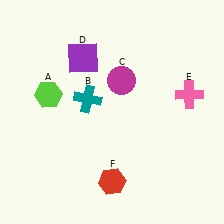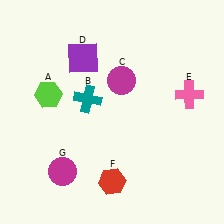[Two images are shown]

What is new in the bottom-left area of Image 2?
A magenta circle (G) was added in the bottom-left area of Image 2.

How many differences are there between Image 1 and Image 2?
There is 1 difference between the two images.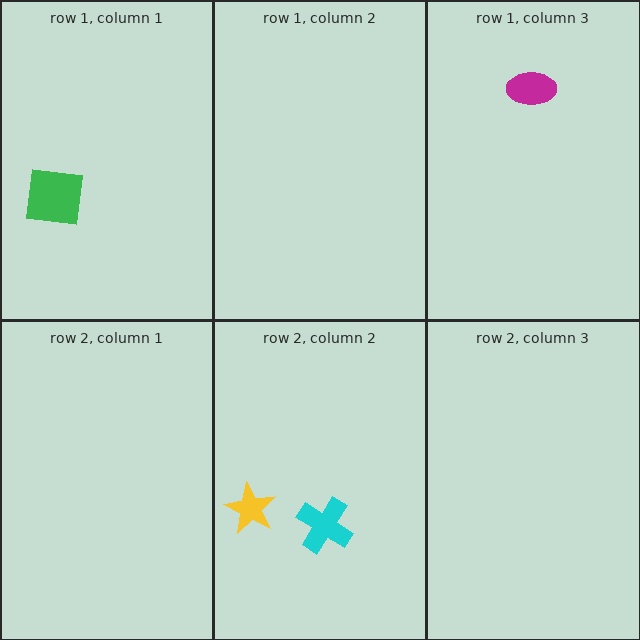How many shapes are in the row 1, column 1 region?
1.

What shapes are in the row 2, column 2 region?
The yellow star, the cyan cross.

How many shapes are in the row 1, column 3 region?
1.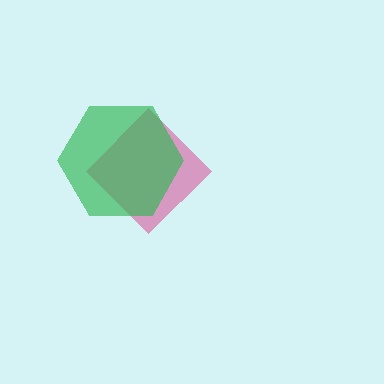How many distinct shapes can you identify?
There are 2 distinct shapes: a pink diamond, a green hexagon.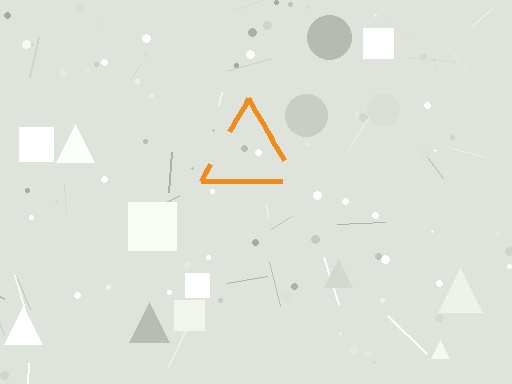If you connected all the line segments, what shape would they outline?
They would outline a triangle.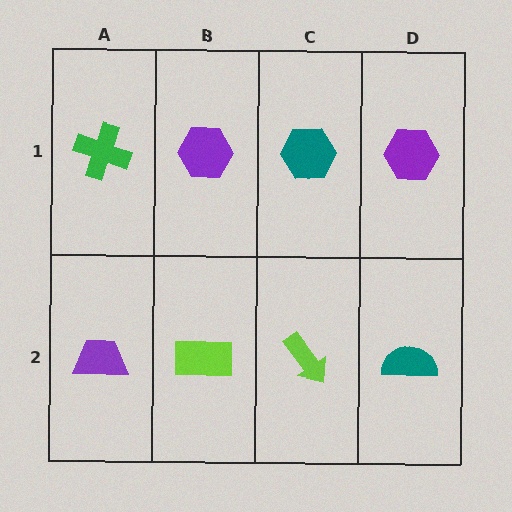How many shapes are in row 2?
4 shapes.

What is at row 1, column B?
A purple hexagon.